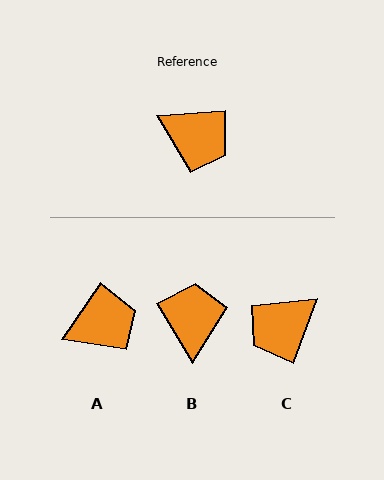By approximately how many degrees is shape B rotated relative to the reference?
Approximately 117 degrees counter-clockwise.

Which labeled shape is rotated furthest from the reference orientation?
B, about 117 degrees away.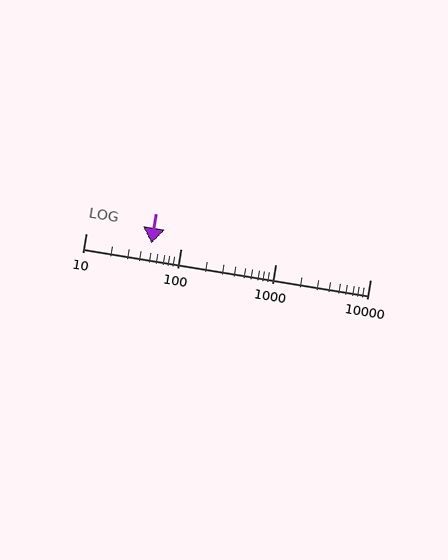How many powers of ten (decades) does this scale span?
The scale spans 3 decades, from 10 to 10000.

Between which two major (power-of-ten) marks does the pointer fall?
The pointer is between 10 and 100.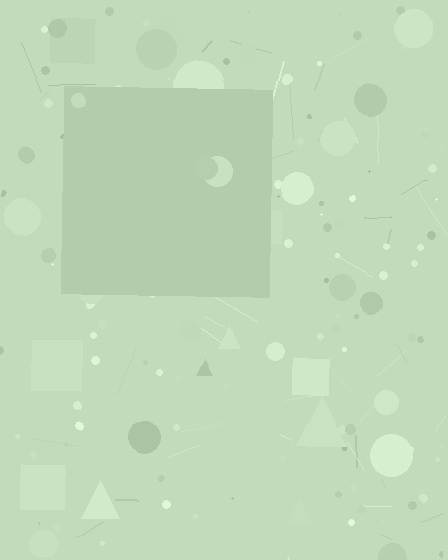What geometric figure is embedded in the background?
A square is embedded in the background.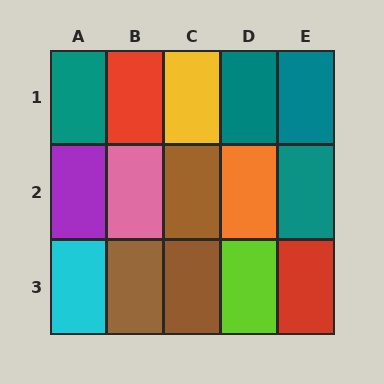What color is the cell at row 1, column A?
Teal.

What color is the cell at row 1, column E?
Teal.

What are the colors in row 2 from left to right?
Purple, pink, brown, orange, teal.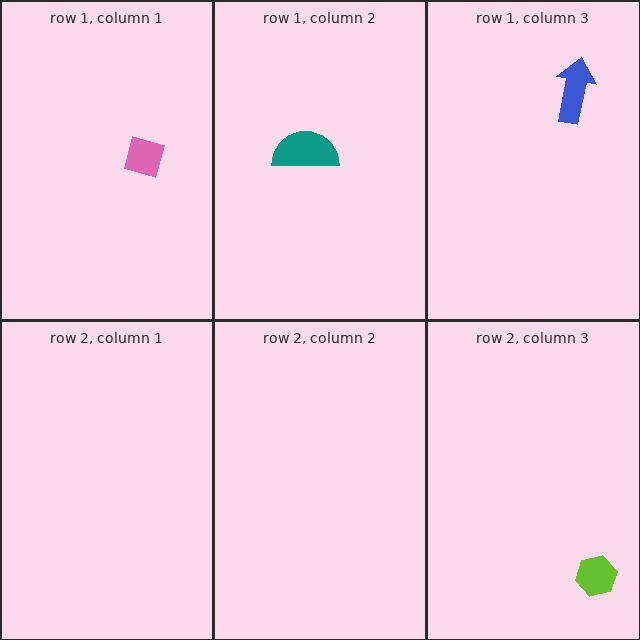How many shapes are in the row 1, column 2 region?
1.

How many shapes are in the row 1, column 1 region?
1.